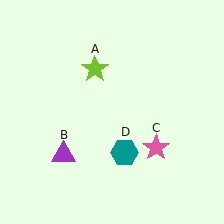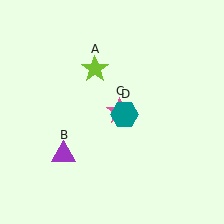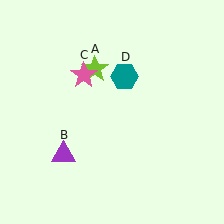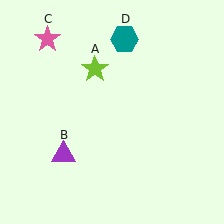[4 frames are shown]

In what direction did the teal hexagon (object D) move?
The teal hexagon (object D) moved up.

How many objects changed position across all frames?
2 objects changed position: pink star (object C), teal hexagon (object D).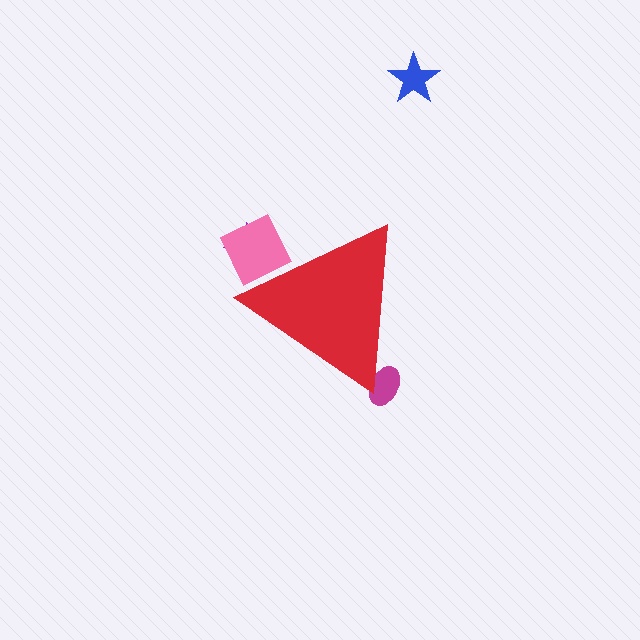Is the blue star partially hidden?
No, the blue star is fully visible.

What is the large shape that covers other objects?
A red triangle.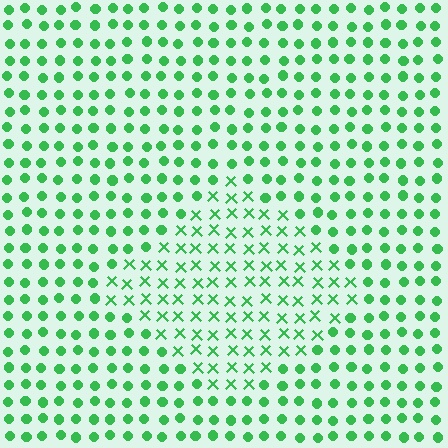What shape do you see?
I see a diamond.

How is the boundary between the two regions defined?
The boundary is defined by a change in element shape: X marks inside vs. circles outside. All elements share the same color and spacing.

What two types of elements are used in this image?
The image uses X marks inside the diamond region and circles outside it.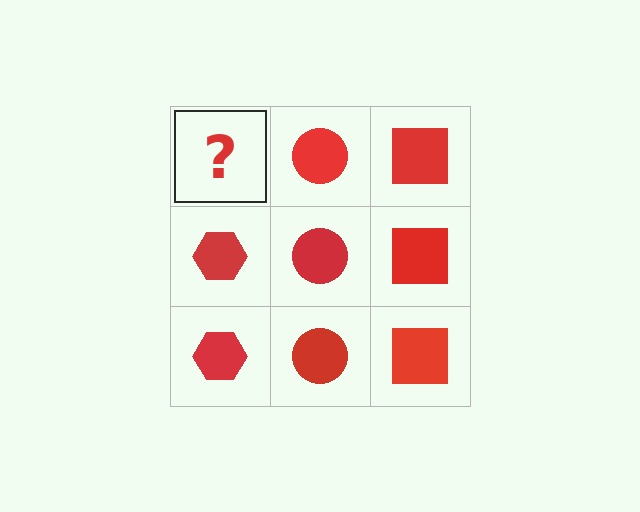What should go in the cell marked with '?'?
The missing cell should contain a red hexagon.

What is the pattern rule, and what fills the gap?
The rule is that each column has a consistent shape. The gap should be filled with a red hexagon.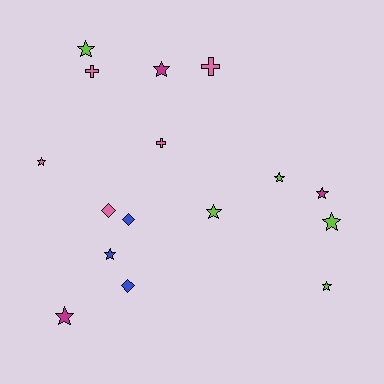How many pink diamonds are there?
There is 1 pink diamond.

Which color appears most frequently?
Pink, with 5 objects.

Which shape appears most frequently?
Star, with 10 objects.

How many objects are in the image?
There are 16 objects.